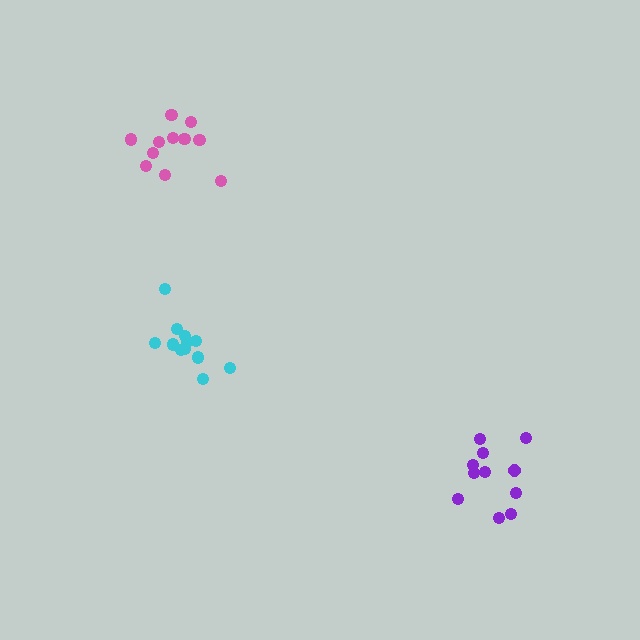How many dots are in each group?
Group 1: 12 dots, Group 2: 11 dots, Group 3: 11 dots (34 total).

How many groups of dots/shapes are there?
There are 3 groups.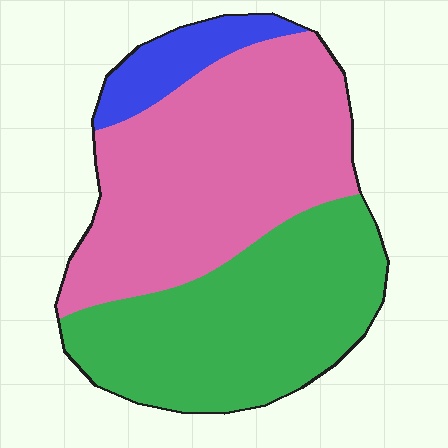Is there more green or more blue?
Green.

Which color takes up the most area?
Pink, at roughly 50%.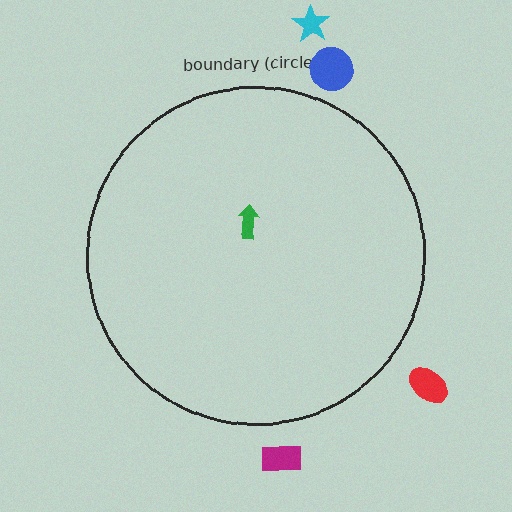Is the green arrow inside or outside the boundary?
Inside.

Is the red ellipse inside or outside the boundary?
Outside.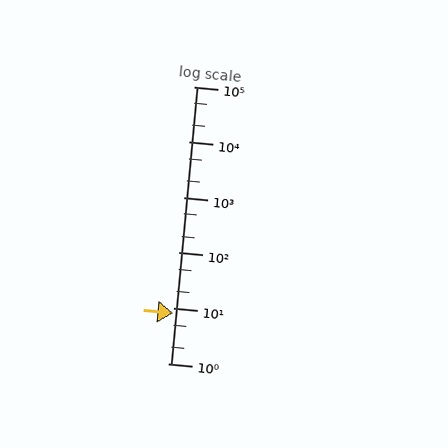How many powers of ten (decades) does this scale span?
The scale spans 5 decades, from 1 to 100000.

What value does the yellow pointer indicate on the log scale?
The pointer indicates approximately 8.2.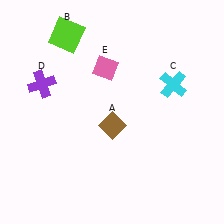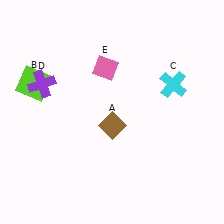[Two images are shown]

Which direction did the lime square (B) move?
The lime square (B) moved down.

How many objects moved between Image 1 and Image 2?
1 object moved between the two images.